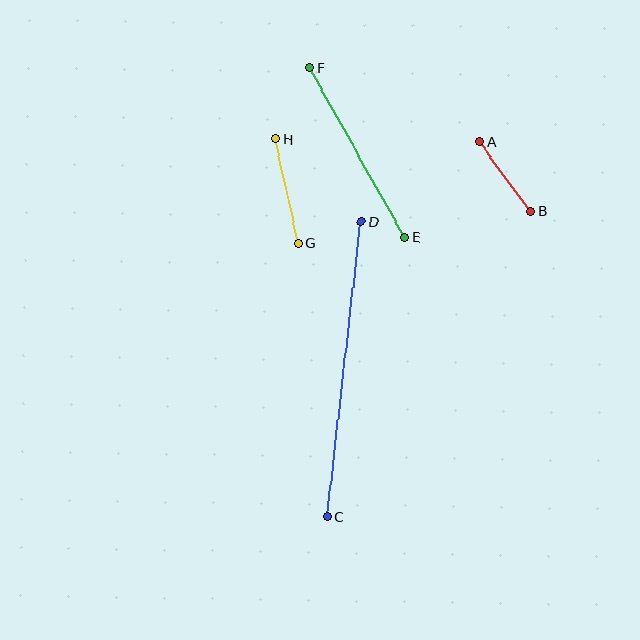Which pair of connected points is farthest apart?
Points C and D are farthest apart.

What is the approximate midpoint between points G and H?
The midpoint is at approximately (287, 191) pixels.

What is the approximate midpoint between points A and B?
The midpoint is at approximately (505, 177) pixels.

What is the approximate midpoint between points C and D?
The midpoint is at approximately (344, 369) pixels.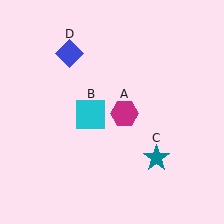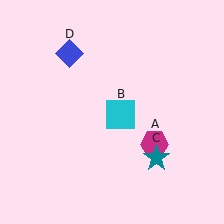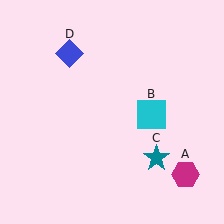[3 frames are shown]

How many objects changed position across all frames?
2 objects changed position: magenta hexagon (object A), cyan square (object B).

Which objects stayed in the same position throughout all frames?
Teal star (object C) and blue diamond (object D) remained stationary.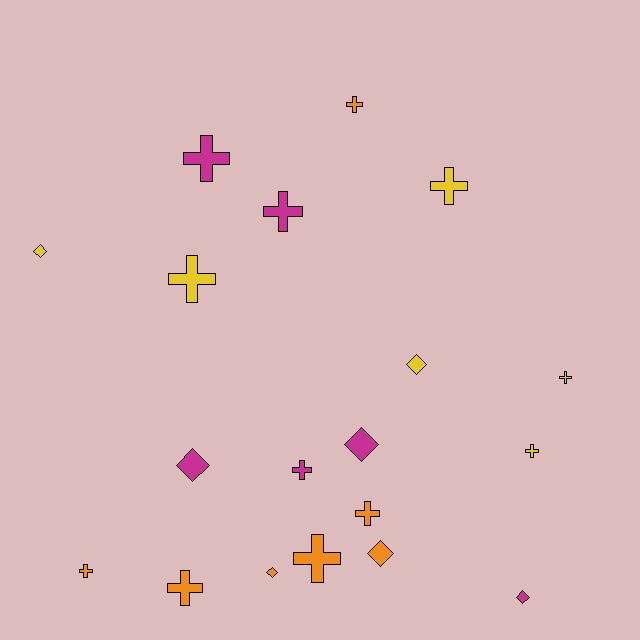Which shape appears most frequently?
Cross, with 12 objects.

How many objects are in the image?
There are 19 objects.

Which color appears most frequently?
Orange, with 7 objects.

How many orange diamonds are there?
There are 2 orange diamonds.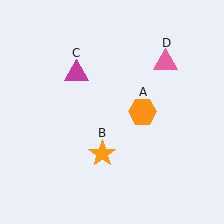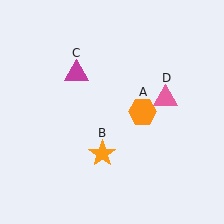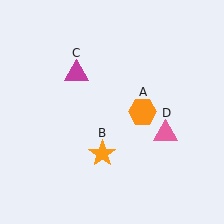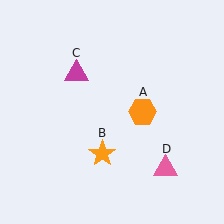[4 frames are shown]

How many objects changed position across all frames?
1 object changed position: pink triangle (object D).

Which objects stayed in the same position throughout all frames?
Orange hexagon (object A) and orange star (object B) and magenta triangle (object C) remained stationary.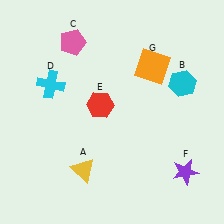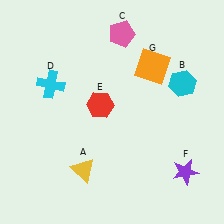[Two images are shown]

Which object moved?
The pink pentagon (C) moved right.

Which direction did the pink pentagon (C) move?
The pink pentagon (C) moved right.